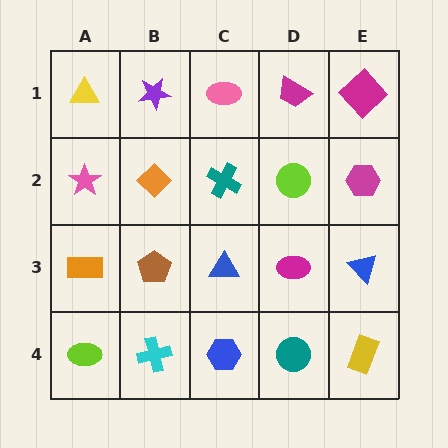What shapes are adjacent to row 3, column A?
A pink star (row 2, column A), a lime ellipse (row 4, column A), a brown pentagon (row 3, column B).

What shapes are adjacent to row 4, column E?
A blue triangle (row 3, column E), a teal circle (row 4, column D).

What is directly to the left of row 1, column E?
A magenta trapezoid.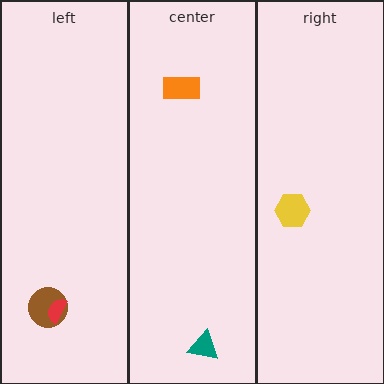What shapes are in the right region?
The yellow hexagon.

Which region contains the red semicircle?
The left region.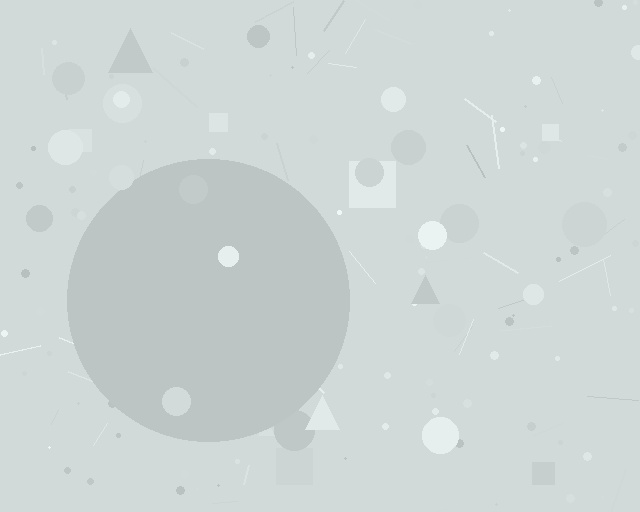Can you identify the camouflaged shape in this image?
The camouflaged shape is a circle.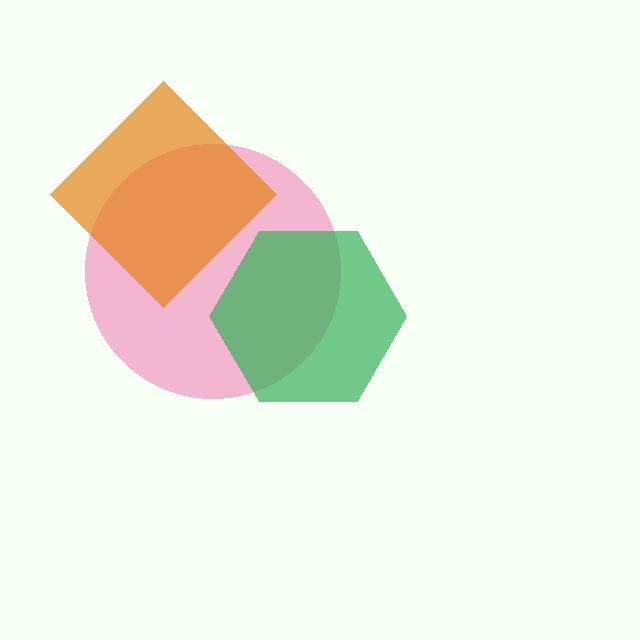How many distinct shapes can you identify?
There are 3 distinct shapes: a pink circle, a green hexagon, an orange diamond.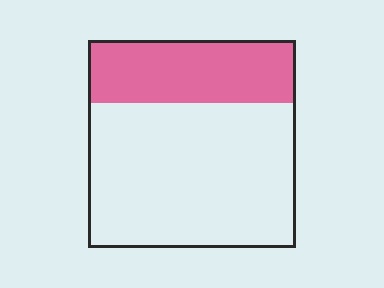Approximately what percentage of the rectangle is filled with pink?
Approximately 30%.